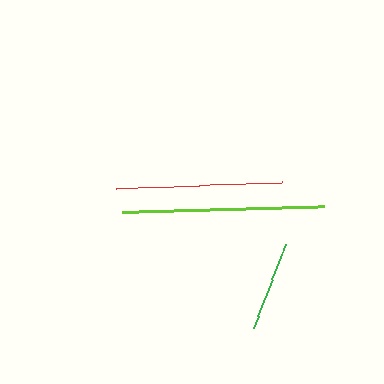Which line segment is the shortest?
The green line is the shortest at approximately 89 pixels.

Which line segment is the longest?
The lime line is the longest at approximately 203 pixels.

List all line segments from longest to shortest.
From longest to shortest: lime, red, green.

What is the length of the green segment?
The green segment is approximately 89 pixels long.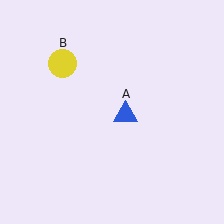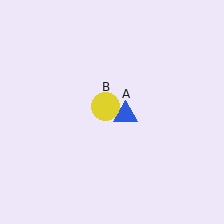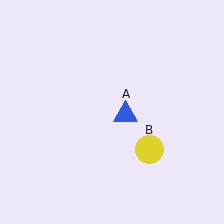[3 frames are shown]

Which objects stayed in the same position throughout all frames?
Blue triangle (object A) remained stationary.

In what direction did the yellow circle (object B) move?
The yellow circle (object B) moved down and to the right.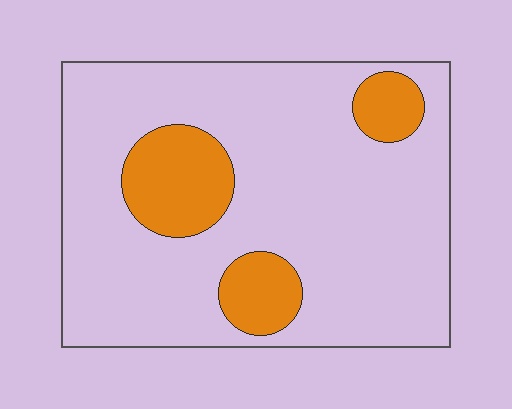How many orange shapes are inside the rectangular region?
3.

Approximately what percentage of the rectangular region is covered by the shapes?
Approximately 20%.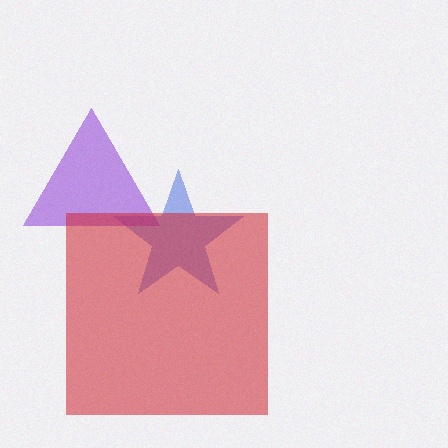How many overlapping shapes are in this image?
There are 3 overlapping shapes in the image.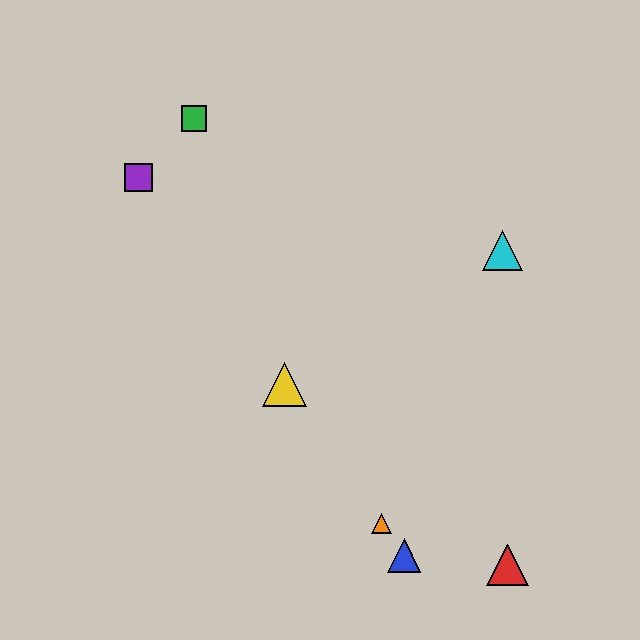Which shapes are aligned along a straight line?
The blue triangle, the yellow triangle, the purple square, the orange triangle are aligned along a straight line.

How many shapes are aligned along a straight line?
4 shapes (the blue triangle, the yellow triangle, the purple square, the orange triangle) are aligned along a straight line.